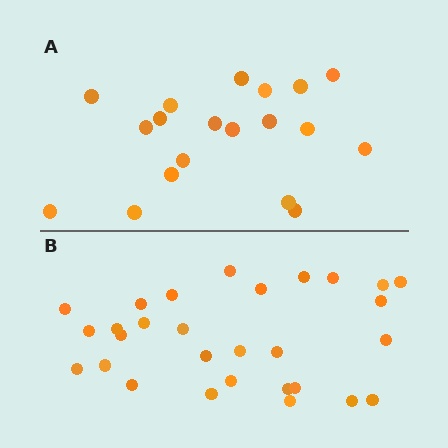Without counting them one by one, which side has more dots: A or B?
Region B (the bottom region) has more dots.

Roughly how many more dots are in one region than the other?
Region B has roughly 10 or so more dots than region A.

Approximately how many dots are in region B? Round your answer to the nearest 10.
About 30 dots. (The exact count is 29, which rounds to 30.)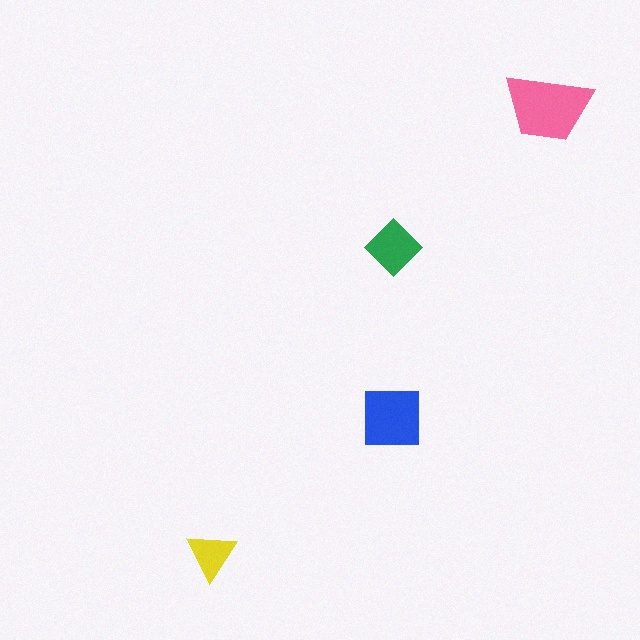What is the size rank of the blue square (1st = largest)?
2nd.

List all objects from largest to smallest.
The pink trapezoid, the blue square, the green diamond, the yellow triangle.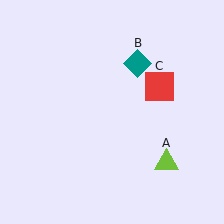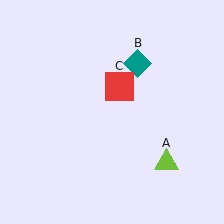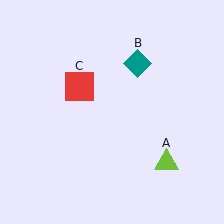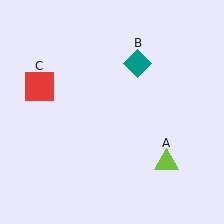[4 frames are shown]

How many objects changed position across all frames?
1 object changed position: red square (object C).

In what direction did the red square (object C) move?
The red square (object C) moved left.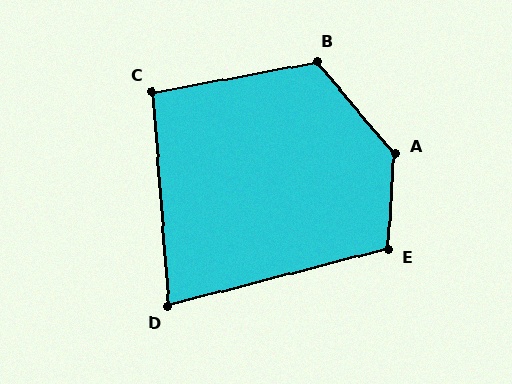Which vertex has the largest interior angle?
A, at approximately 136 degrees.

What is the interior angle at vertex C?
Approximately 96 degrees (obtuse).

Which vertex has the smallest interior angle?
D, at approximately 80 degrees.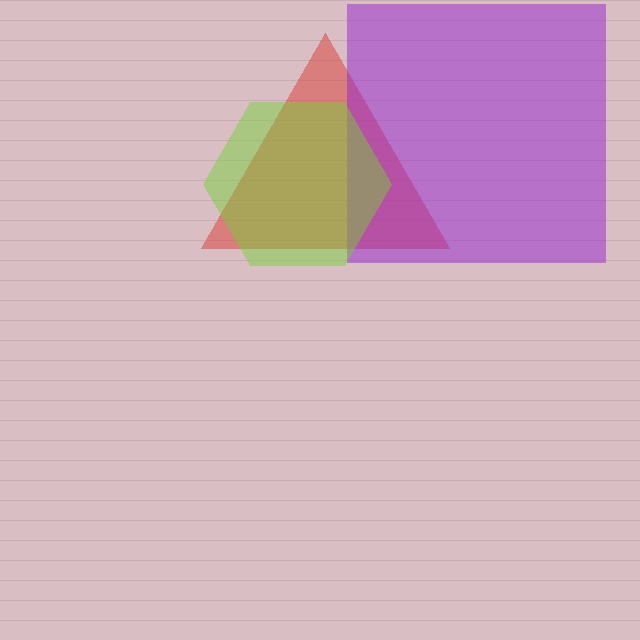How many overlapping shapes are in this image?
There are 3 overlapping shapes in the image.